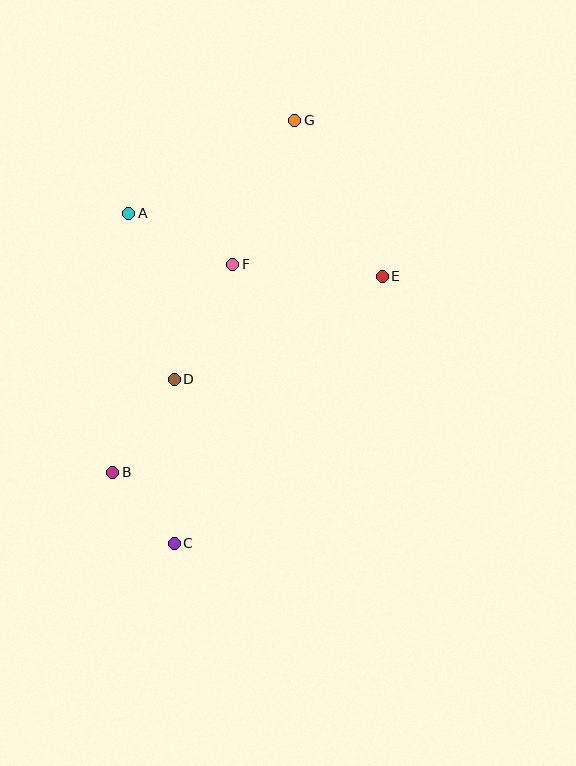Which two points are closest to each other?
Points B and C are closest to each other.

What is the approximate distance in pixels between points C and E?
The distance between C and E is approximately 338 pixels.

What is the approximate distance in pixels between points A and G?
The distance between A and G is approximately 190 pixels.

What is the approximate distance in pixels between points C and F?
The distance between C and F is approximately 285 pixels.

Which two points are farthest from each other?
Points C and G are farthest from each other.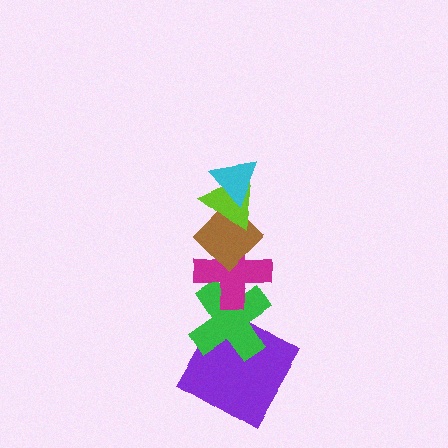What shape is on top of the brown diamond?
The lime triangle is on top of the brown diamond.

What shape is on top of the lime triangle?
The cyan triangle is on top of the lime triangle.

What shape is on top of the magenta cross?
The brown diamond is on top of the magenta cross.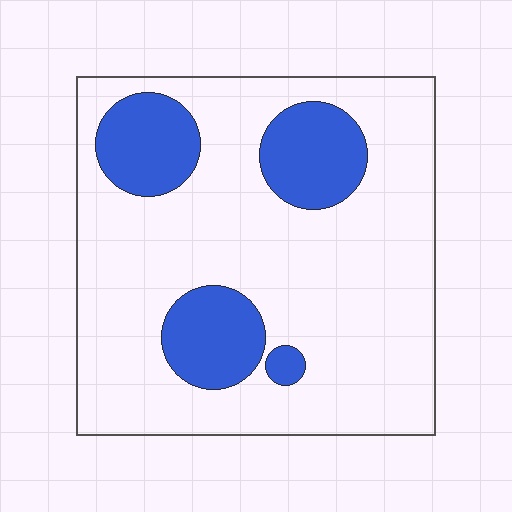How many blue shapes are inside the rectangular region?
4.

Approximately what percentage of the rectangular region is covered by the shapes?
Approximately 20%.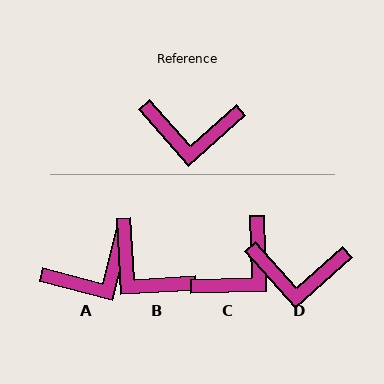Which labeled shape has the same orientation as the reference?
D.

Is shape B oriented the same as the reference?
No, it is off by about 38 degrees.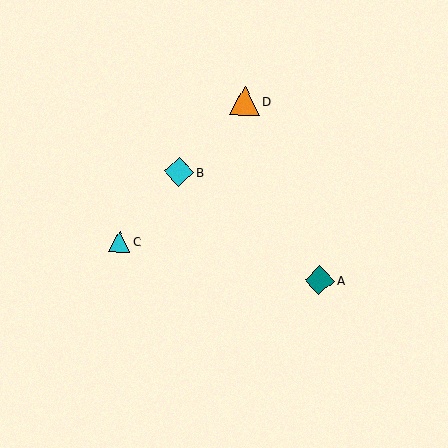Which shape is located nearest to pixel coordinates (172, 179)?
The cyan diamond (labeled B) at (179, 172) is nearest to that location.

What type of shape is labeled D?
Shape D is an orange triangle.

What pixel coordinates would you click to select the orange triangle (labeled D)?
Click at (245, 101) to select the orange triangle D.